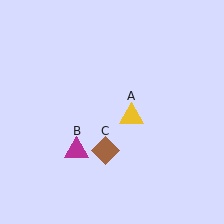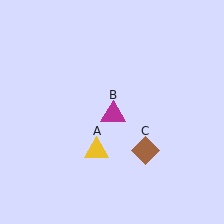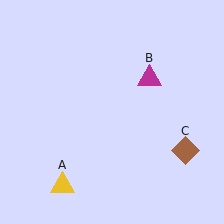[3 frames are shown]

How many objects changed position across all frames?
3 objects changed position: yellow triangle (object A), magenta triangle (object B), brown diamond (object C).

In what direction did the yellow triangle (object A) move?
The yellow triangle (object A) moved down and to the left.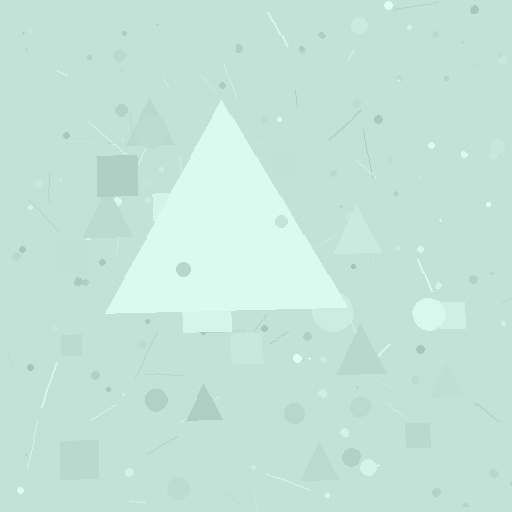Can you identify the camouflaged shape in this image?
The camouflaged shape is a triangle.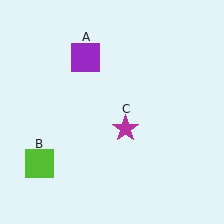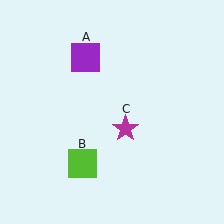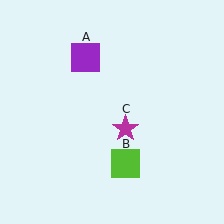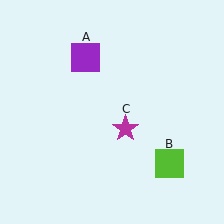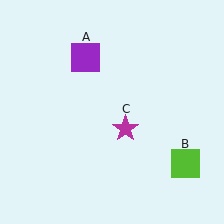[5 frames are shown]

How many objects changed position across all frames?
1 object changed position: lime square (object B).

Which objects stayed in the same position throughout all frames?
Purple square (object A) and magenta star (object C) remained stationary.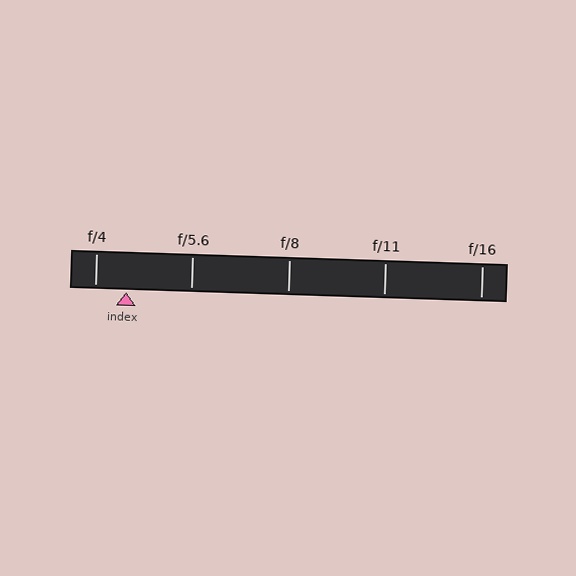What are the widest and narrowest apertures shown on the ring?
The widest aperture shown is f/4 and the narrowest is f/16.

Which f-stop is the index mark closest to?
The index mark is closest to f/4.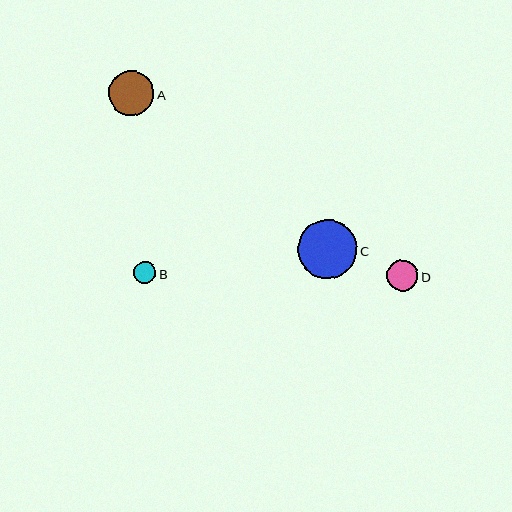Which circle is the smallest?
Circle B is the smallest with a size of approximately 22 pixels.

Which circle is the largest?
Circle C is the largest with a size of approximately 59 pixels.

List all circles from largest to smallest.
From largest to smallest: C, A, D, B.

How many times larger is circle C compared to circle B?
Circle C is approximately 2.7 times the size of circle B.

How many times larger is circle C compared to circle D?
Circle C is approximately 1.9 times the size of circle D.